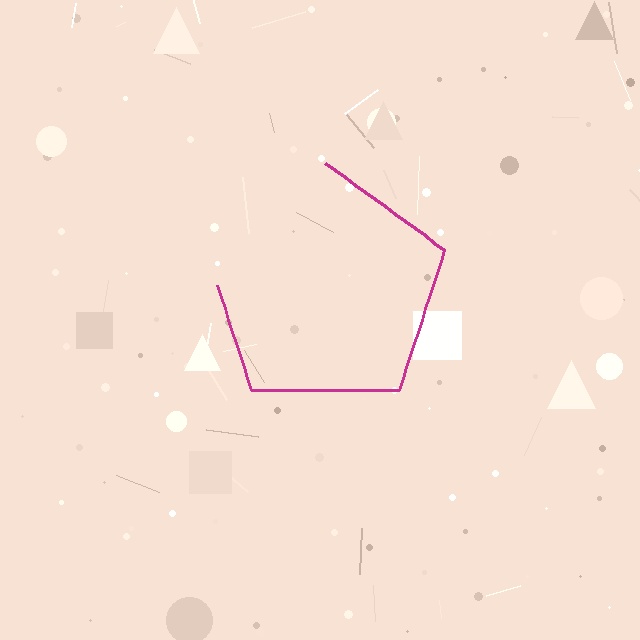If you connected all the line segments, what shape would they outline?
They would outline a pentagon.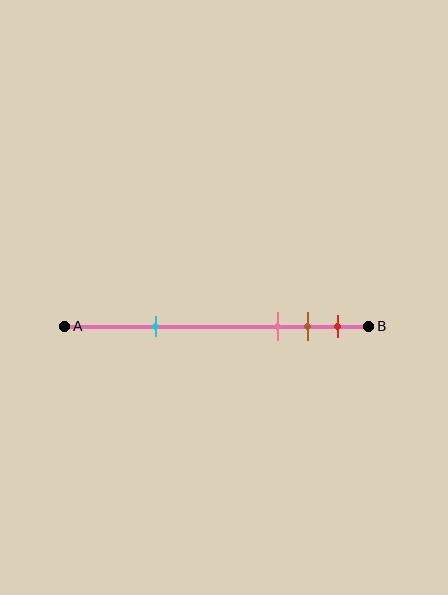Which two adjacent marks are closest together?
The brown and red marks are the closest adjacent pair.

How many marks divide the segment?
There are 4 marks dividing the segment.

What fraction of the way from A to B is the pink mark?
The pink mark is approximately 70% (0.7) of the way from A to B.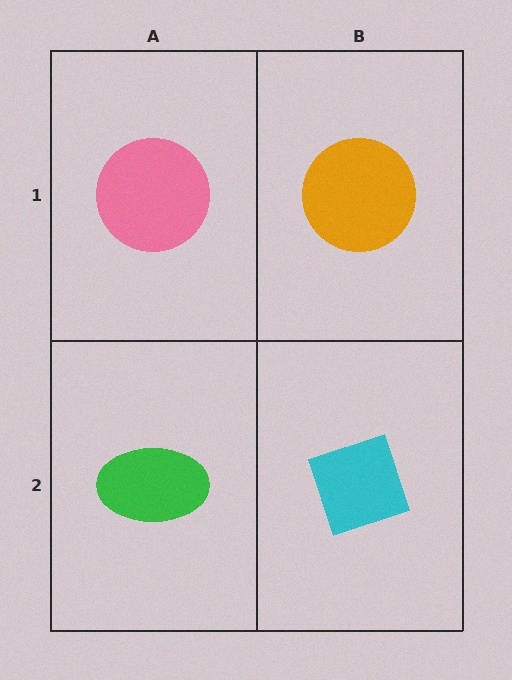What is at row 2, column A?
A green ellipse.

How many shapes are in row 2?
2 shapes.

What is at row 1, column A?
A pink circle.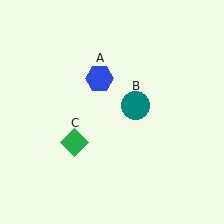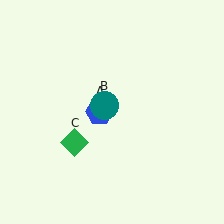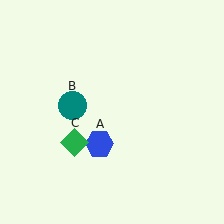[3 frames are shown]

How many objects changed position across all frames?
2 objects changed position: blue hexagon (object A), teal circle (object B).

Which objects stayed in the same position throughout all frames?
Green diamond (object C) remained stationary.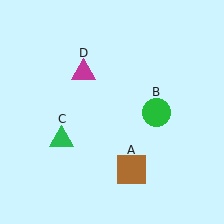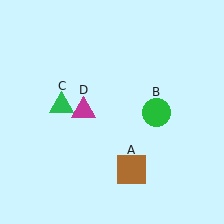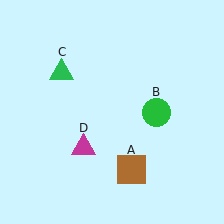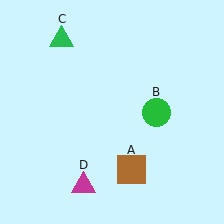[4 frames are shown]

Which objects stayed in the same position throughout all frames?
Brown square (object A) and green circle (object B) remained stationary.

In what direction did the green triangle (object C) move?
The green triangle (object C) moved up.